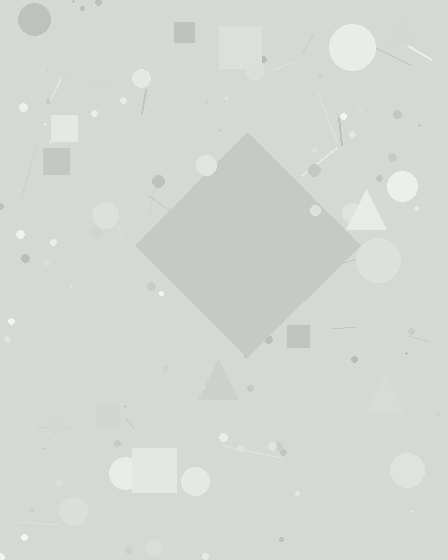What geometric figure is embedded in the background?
A diamond is embedded in the background.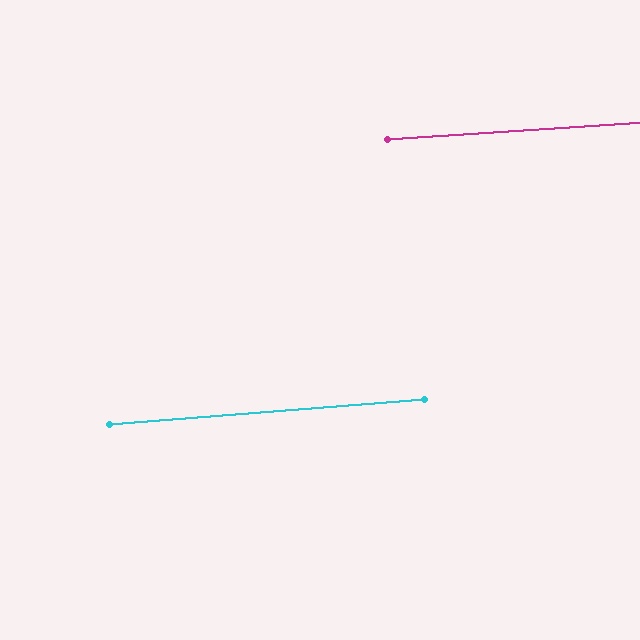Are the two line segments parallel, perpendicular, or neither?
Parallel — their directions differ by only 0.7°.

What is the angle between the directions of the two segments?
Approximately 1 degree.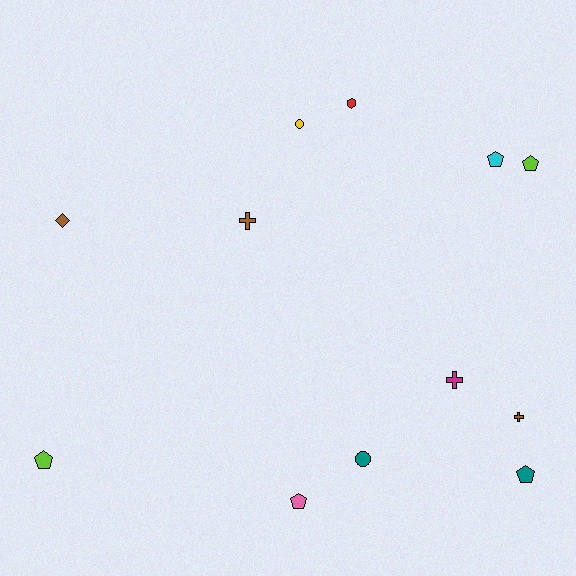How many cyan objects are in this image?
There is 1 cyan object.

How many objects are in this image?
There are 12 objects.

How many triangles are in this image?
There are no triangles.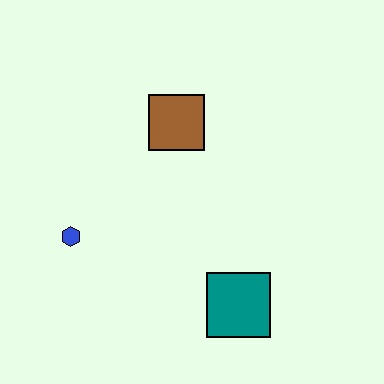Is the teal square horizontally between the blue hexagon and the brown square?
No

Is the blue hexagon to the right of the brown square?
No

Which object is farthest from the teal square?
The brown square is farthest from the teal square.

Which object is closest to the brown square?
The blue hexagon is closest to the brown square.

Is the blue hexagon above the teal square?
Yes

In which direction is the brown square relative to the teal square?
The brown square is above the teal square.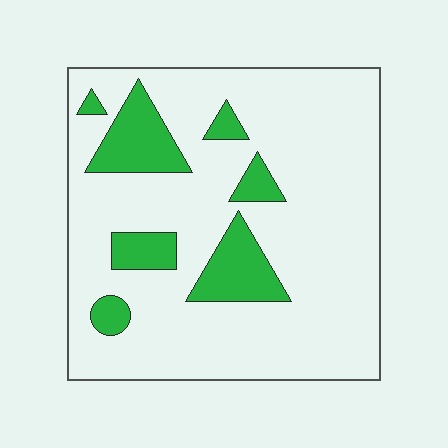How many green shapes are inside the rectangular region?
7.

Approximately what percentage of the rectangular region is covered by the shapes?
Approximately 15%.